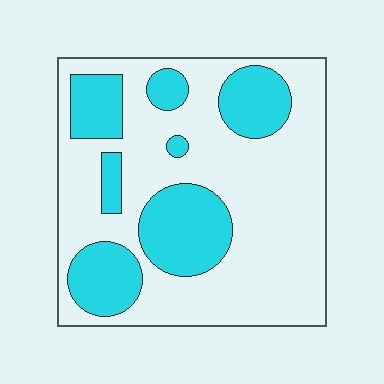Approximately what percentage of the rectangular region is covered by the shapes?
Approximately 30%.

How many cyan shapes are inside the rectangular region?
7.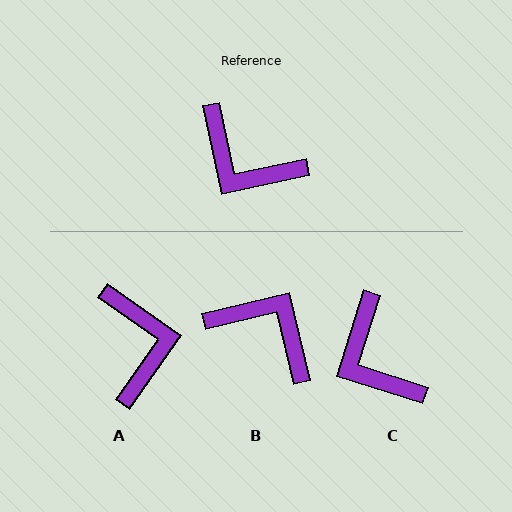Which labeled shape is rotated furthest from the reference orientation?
B, about 179 degrees away.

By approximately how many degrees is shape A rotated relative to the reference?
Approximately 133 degrees counter-clockwise.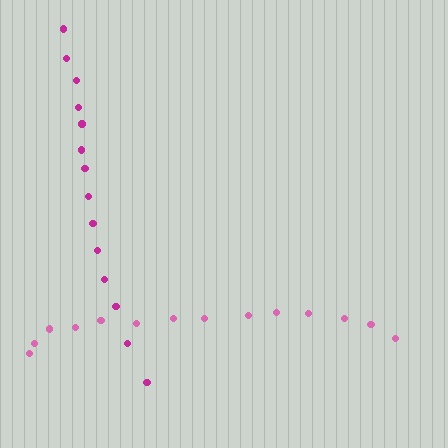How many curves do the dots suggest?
There are 2 distinct paths.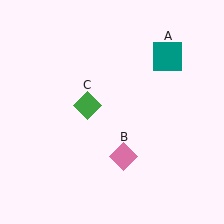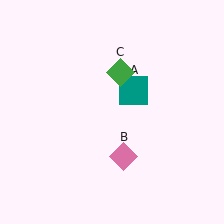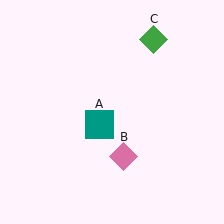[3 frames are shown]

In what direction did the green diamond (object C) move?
The green diamond (object C) moved up and to the right.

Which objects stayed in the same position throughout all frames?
Pink diamond (object B) remained stationary.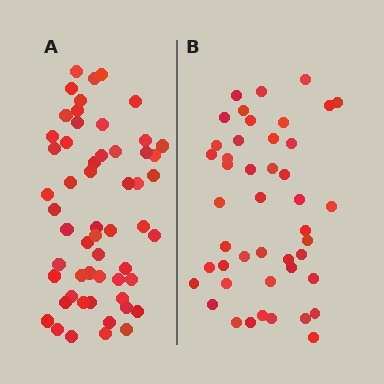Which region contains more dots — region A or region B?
Region A (the left region) has more dots.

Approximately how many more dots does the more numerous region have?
Region A has roughly 12 or so more dots than region B.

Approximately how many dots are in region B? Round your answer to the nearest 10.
About 40 dots. (The exact count is 45, which rounds to 40.)